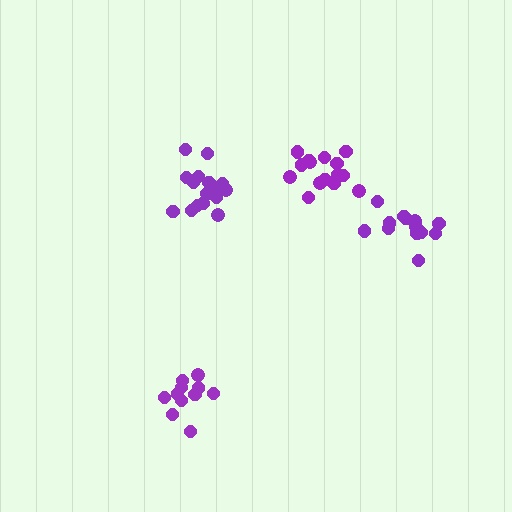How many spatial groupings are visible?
There are 4 spatial groupings.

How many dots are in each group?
Group 1: 11 dots, Group 2: 15 dots, Group 3: 17 dots, Group 4: 14 dots (57 total).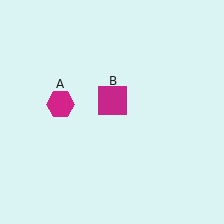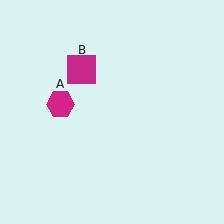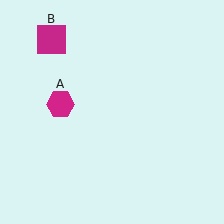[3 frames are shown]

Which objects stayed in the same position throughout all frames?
Magenta hexagon (object A) remained stationary.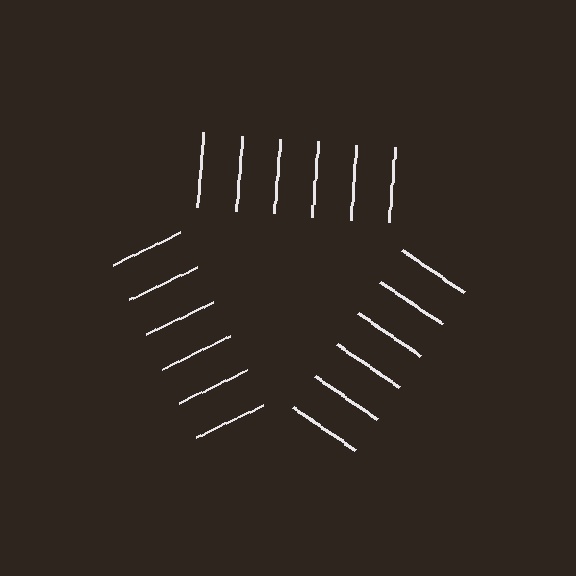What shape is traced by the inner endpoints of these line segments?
An illusory triangle — the line segments terminate on its edges but no continuous stroke is drawn.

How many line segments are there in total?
18 — 6 along each of the 3 edges.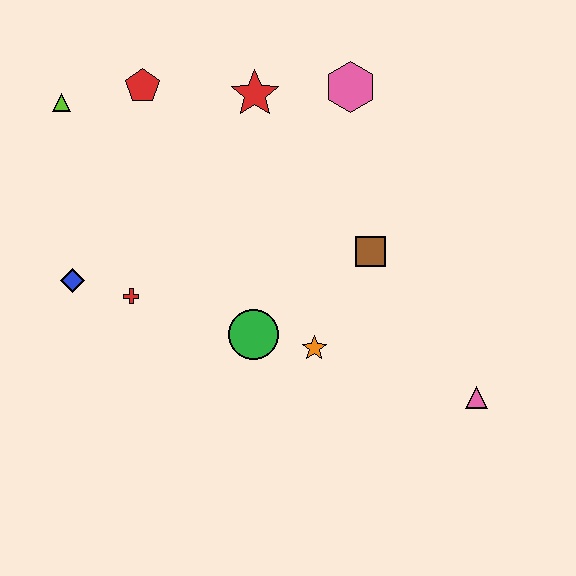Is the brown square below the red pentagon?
Yes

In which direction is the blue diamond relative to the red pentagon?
The blue diamond is below the red pentagon.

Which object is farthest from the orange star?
The lime triangle is farthest from the orange star.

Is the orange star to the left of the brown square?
Yes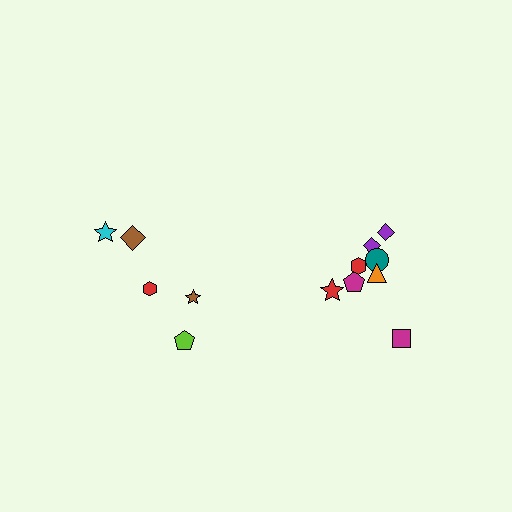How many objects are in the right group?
There are 8 objects.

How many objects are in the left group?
There are 5 objects.